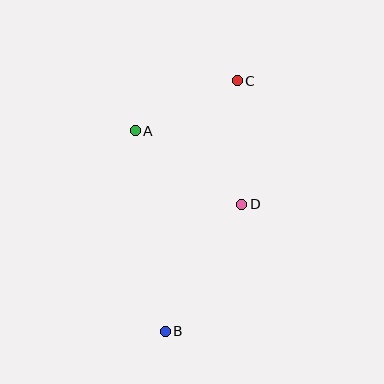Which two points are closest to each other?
Points A and C are closest to each other.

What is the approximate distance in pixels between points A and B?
The distance between A and B is approximately 202 pixels.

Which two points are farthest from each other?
Points B and C are farthest from each other.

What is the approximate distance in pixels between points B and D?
The distance between B and D is approximately 149 pixels.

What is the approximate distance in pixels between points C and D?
The distance between C and D is approximately 124 pixels.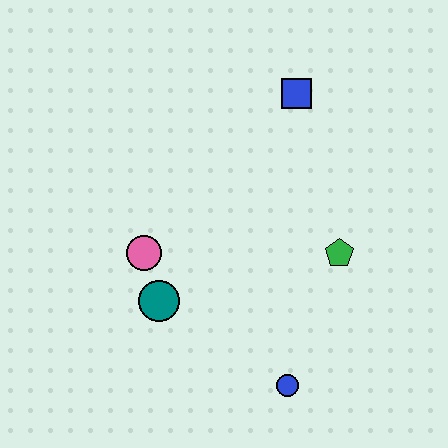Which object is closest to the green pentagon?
The blue circle is closest to the green pentagon.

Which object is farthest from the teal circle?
The blue square is farthest from the teal circle.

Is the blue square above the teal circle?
Yes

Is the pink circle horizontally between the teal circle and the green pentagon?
No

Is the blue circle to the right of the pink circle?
Yes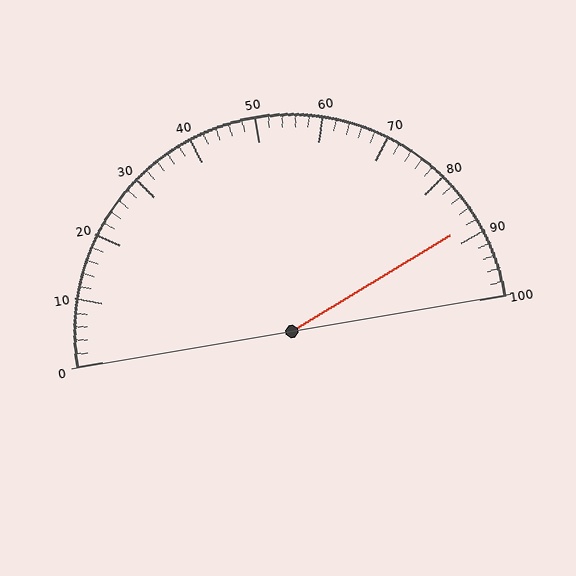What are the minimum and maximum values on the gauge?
The gauge ranges from 0 to 100.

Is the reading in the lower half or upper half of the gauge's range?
The reading is in the upper half of the range (0 to 100).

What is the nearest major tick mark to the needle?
The nearest major tick mark is 90.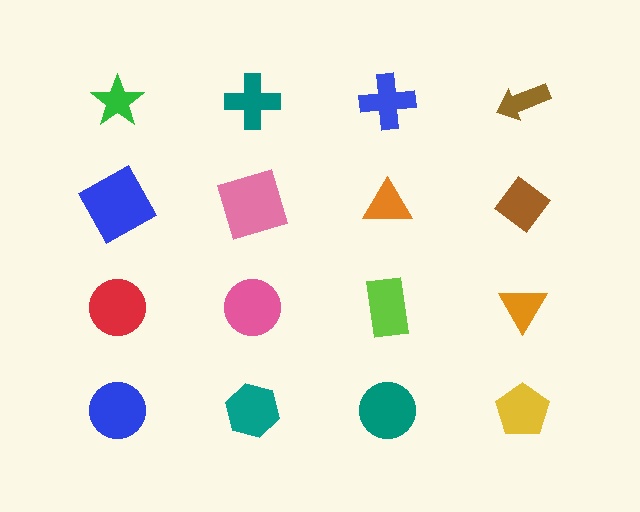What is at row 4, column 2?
A teal hexagon.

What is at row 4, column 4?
A yellow pentagon.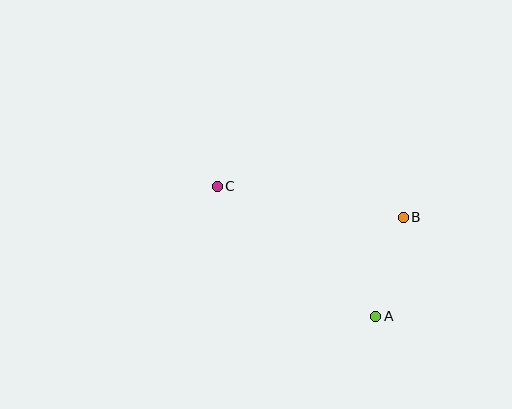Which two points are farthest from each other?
Points A and C are farthest from each other.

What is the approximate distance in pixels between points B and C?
The distance between B and C is approximately 188 pixels.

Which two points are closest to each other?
Points A and B are closest to each other.